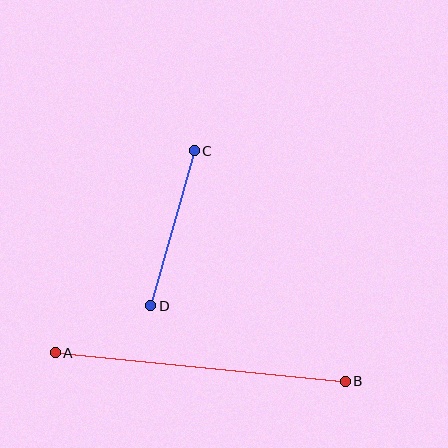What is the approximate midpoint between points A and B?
The midpoint is at approximately (200, 367) pixels.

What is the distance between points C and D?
The distance is approximately 161 pixels.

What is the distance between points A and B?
The distance is approximately 291 pixels.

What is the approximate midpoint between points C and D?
The midpoint is at approximately (173, 228) pixels.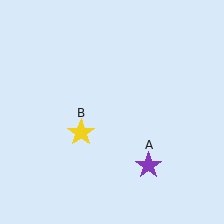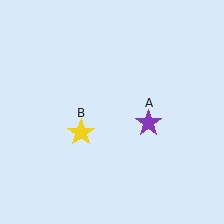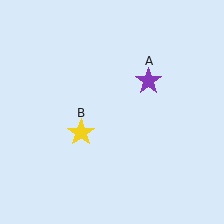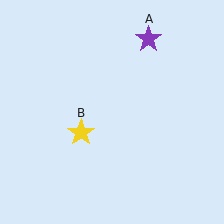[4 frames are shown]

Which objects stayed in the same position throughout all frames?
Yellow star (object B) remained stationary.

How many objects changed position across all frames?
1 object changed position: purple star (object A).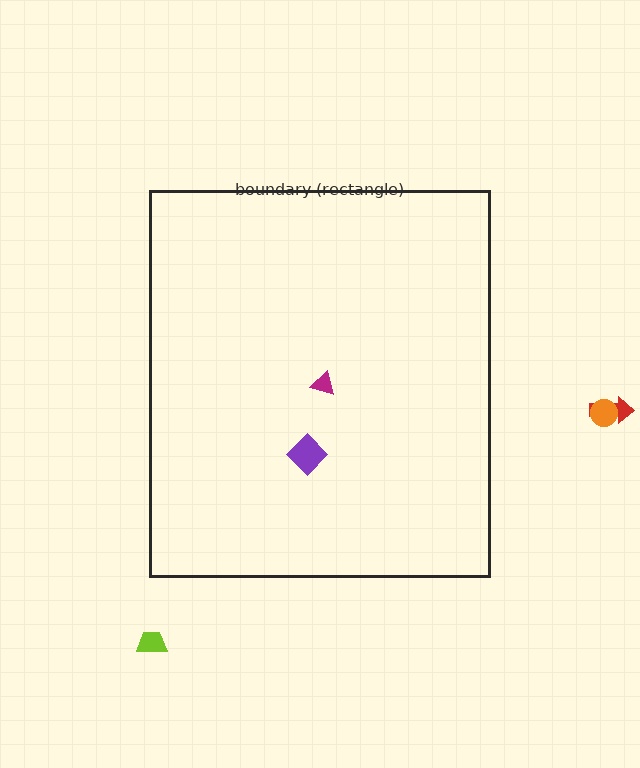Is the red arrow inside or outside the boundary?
Outside.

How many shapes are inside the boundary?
2 inside, 3 outside.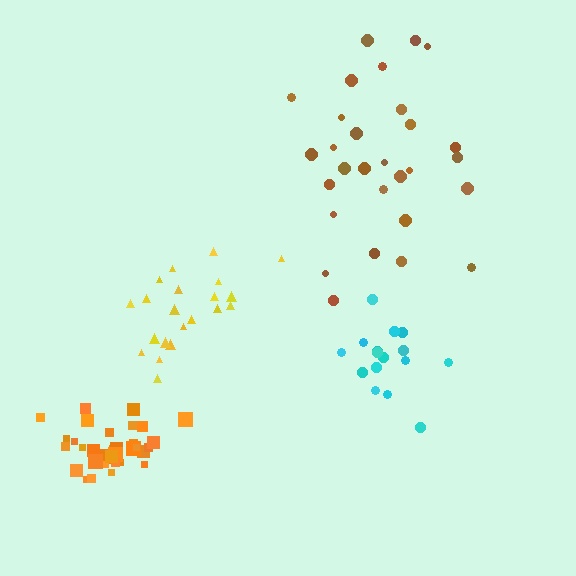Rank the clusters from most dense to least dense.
orange, yellow, cyan, brown.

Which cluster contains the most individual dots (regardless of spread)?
Orange (33).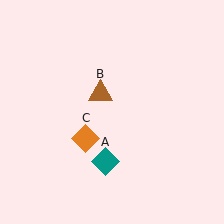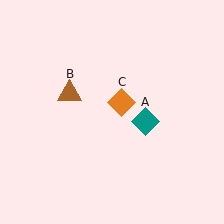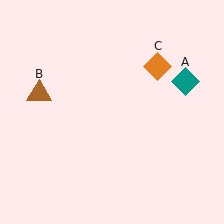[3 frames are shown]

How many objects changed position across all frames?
3 objects changed position: teal diamond (object A), brown triangle (object B), orange diamond (object C).